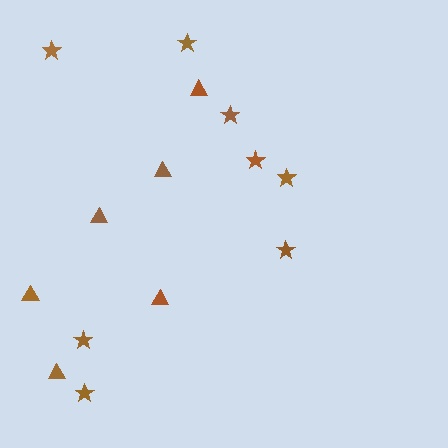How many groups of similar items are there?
There are 2 groups: one group of triangles (6) and one group of stars (8).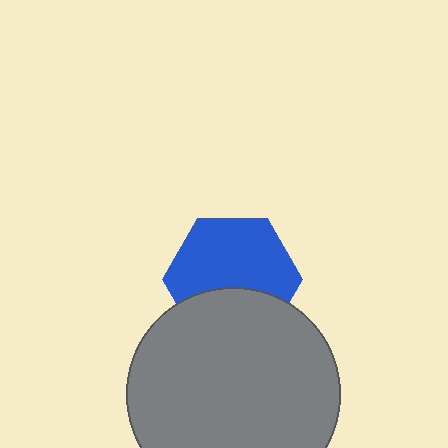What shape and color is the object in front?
The object in front is a gray circle.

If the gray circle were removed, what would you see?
You would see the complete blue hexagon.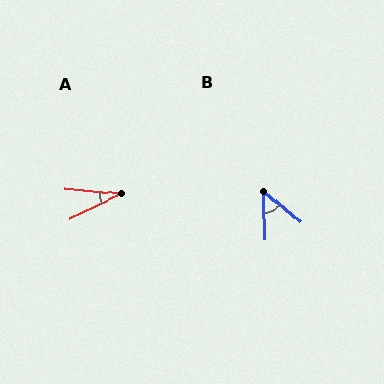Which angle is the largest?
B, at approximately 48 degrees.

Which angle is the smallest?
A, at approximately 31 degrees.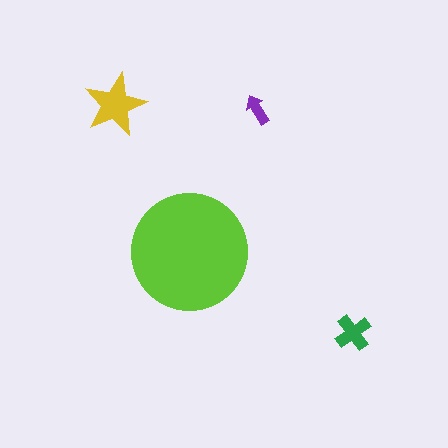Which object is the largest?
The lime circle.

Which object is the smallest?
The purple arrow.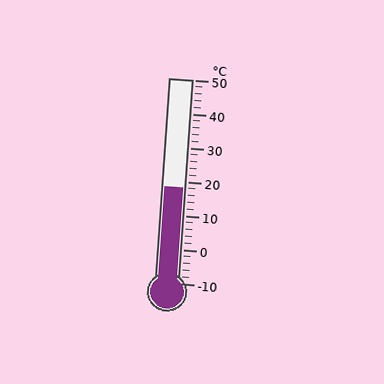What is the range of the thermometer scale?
The thermometer scale ranges from -10°C to 50°C.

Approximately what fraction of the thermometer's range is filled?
The thermometer is filled to approximately 45% of its range.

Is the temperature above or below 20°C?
The temperature is below 20°C.